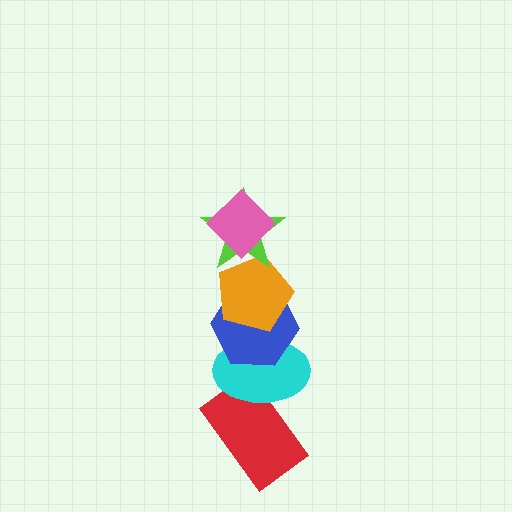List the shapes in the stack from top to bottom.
From top to bottom: the pink diamond, the lime star, the orange pentagon, the blue hexagon, the cyan ellipse, the red rectangle.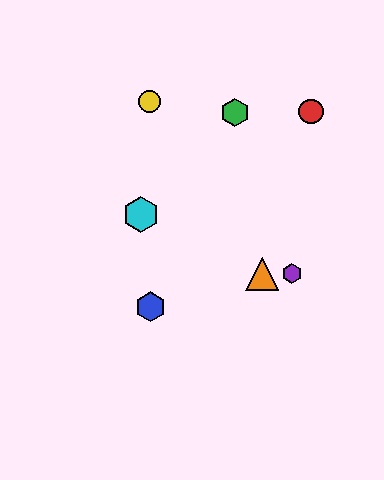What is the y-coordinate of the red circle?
The red circle is at y≈112.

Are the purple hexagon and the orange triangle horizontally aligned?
Yes, both are at y≈274.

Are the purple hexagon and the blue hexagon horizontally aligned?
No, the purple hexagon is at y≈274 and the blue hexagon is at y≈307.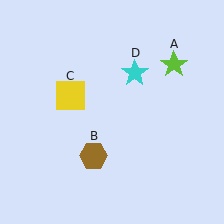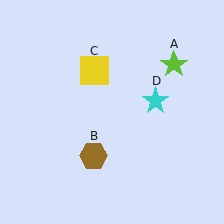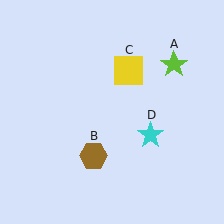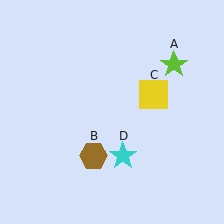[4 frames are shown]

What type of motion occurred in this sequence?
The yellow square (object C), cyan star (object D) rotated clockwise around the center of the scene.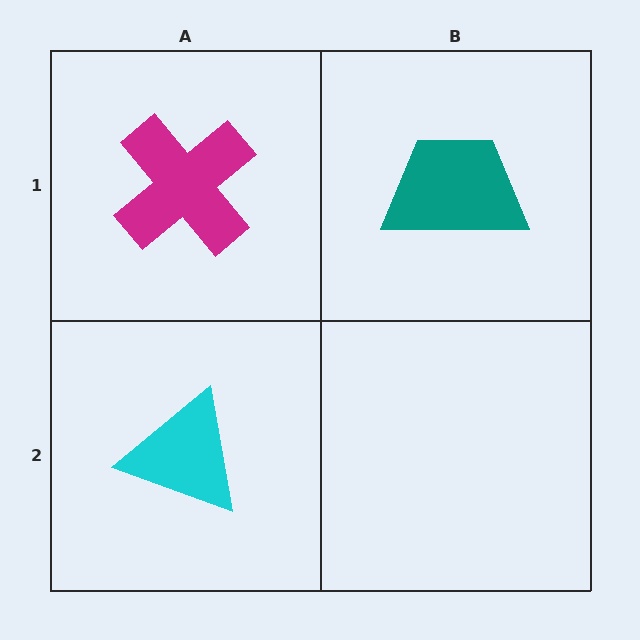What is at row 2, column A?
A cyan triangle.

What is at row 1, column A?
A magenta cross.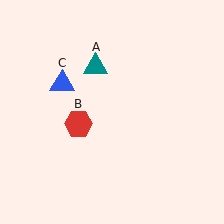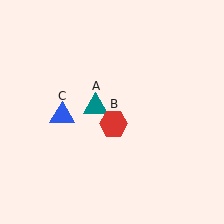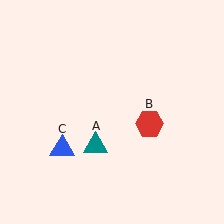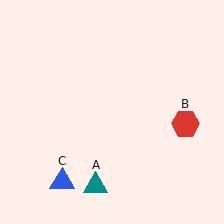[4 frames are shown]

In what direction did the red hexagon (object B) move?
The red hexagon (object B) moved right.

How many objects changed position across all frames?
3 objects changed position: teal triangle (object A), red hexagon (object B), blue triangle (object C).